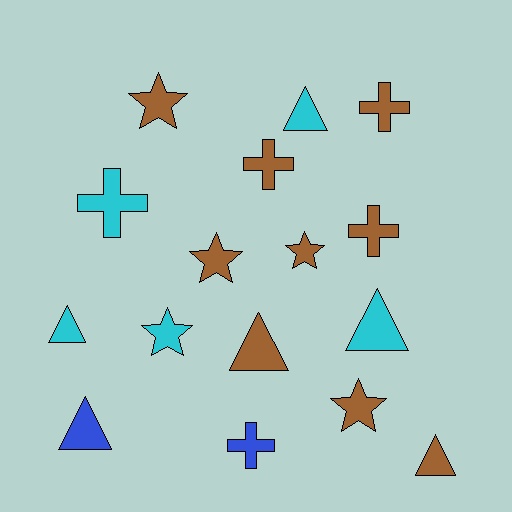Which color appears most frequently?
Brown, with 9 objects.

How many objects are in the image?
There are 16 objects.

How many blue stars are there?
There are no blue stars.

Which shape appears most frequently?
Triangle, with 6 objects.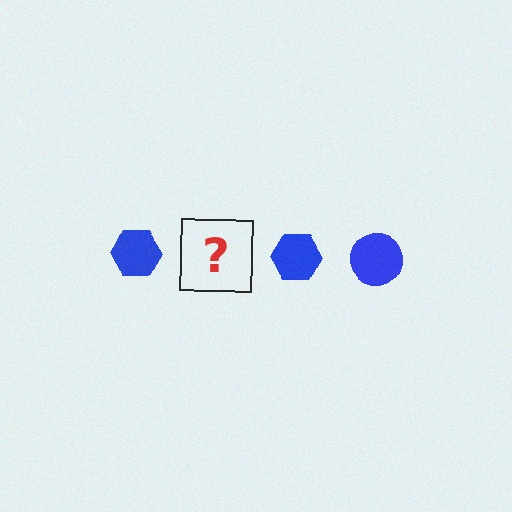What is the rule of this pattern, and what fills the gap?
The rule is that the pattern cycles through hexagon, circle shapes in blue. The gap should be filled with a blue circle.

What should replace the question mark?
The question mark should be replaced with a blue circle.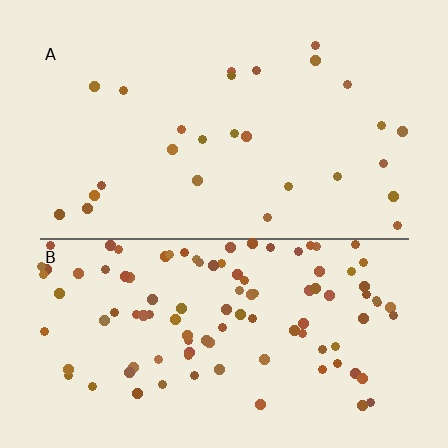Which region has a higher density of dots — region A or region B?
B (the bottom).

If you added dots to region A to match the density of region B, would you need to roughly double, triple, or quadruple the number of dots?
Approximately quadruple.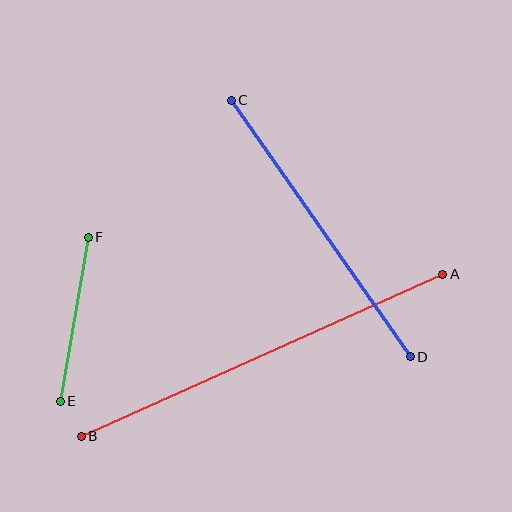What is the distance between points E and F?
The distance is approximately 166 pixels.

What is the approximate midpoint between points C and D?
The midpoint is at approximately (321, 228) pixels.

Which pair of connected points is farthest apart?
Points A and B are farthest apart.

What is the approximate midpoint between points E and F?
The midpoint is at approximately (74, 319) pixels.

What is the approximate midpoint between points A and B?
The midpoint is at approximately (262, 355) pixels.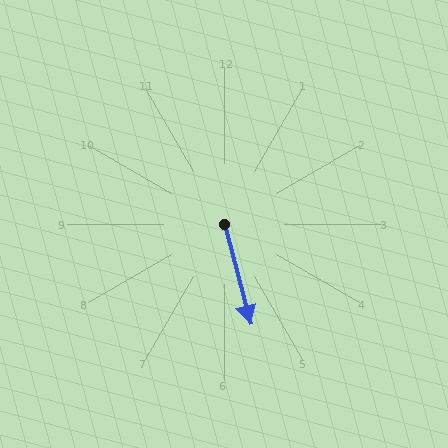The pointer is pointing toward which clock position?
Roughly 6 o'clock.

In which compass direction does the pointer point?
South.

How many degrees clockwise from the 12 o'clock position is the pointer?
Approximately 165 degrees.